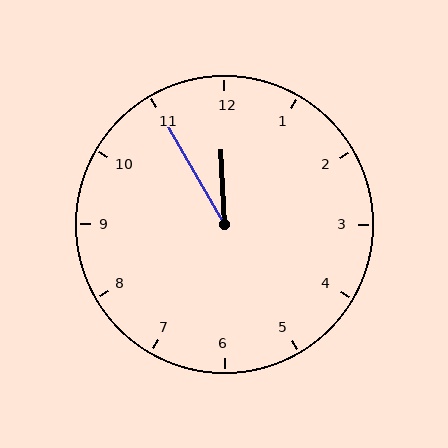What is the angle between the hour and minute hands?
Approximately 28 degrees.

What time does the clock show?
11:55.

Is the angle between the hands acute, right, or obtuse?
It is acute.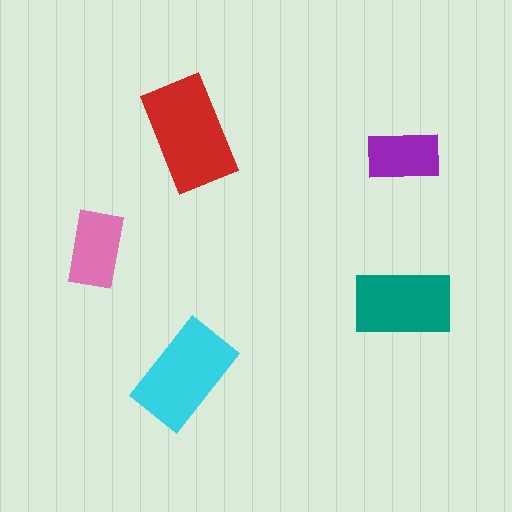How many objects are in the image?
There are 5 objects in the image.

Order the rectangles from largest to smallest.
the red one, the cyan one, the teal one, the pink one, the purple one.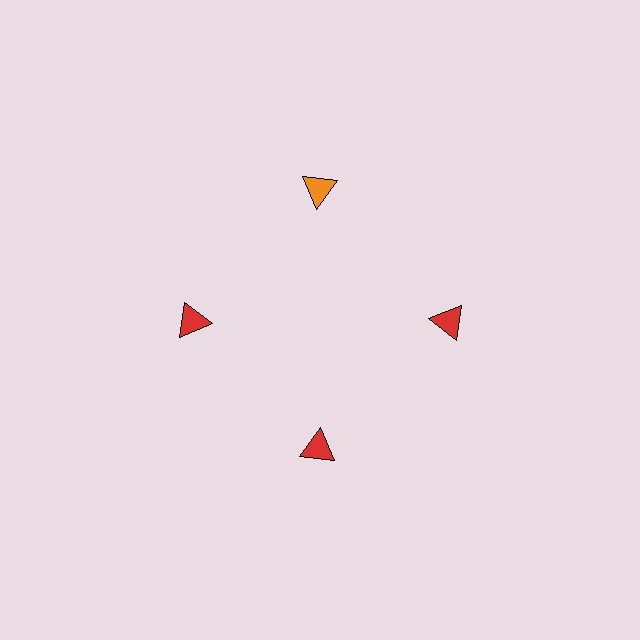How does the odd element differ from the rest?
It has a different color: orange instead of red.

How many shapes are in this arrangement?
There are 4 shapes arranged in a ring pattern.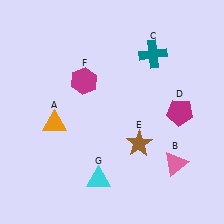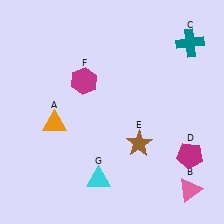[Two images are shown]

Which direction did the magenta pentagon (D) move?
The magenta pentagon (D) moved down.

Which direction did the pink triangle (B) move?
The pink triangle (B) moved down.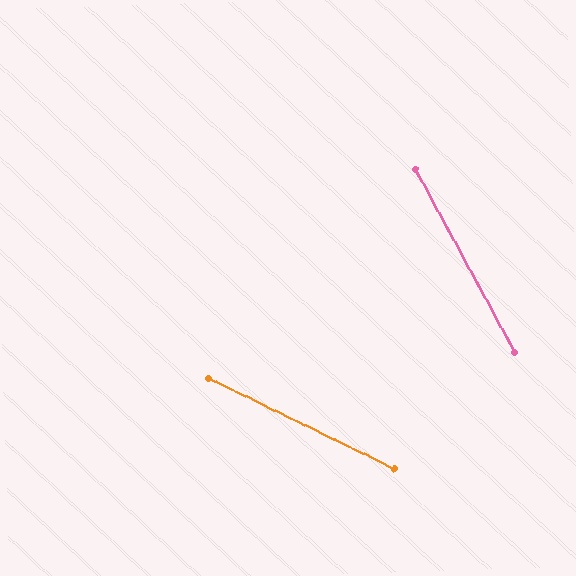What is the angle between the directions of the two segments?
Approximately 36 degrees.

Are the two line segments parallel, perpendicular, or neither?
Neither parallel nor perpendicular — they differ by about 36°.